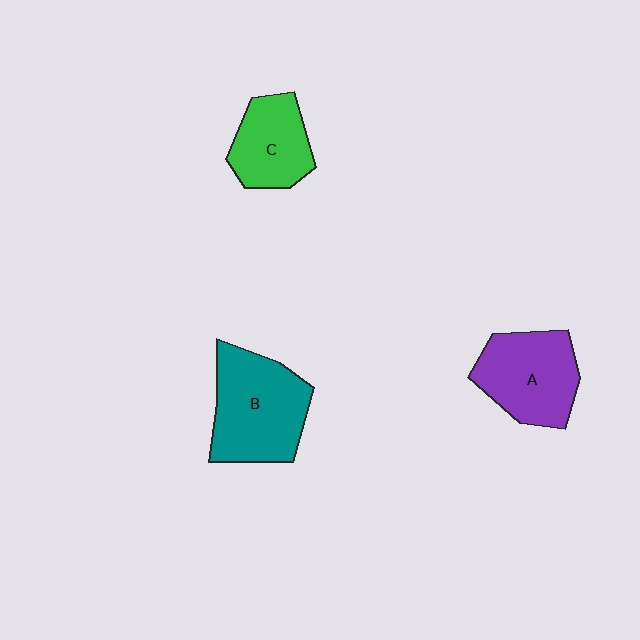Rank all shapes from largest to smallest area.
From largest to smallest: B (teal), A (purple), C (green).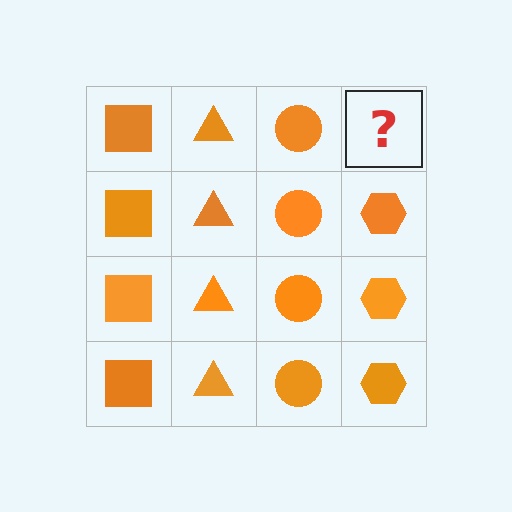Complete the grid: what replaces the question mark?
The question mark should be replaced with an orange hexagon.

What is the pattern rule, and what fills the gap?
The rule is that each column has a consistent shape. The gap should be filled with an orange hexagon.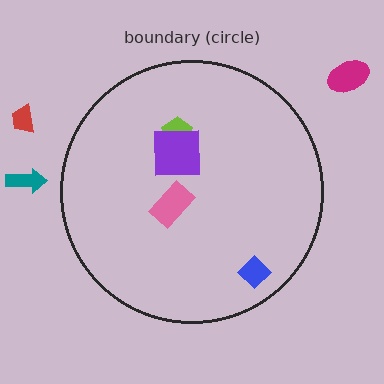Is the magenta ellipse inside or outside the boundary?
Outside.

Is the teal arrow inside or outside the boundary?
Outside.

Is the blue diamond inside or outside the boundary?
Inside.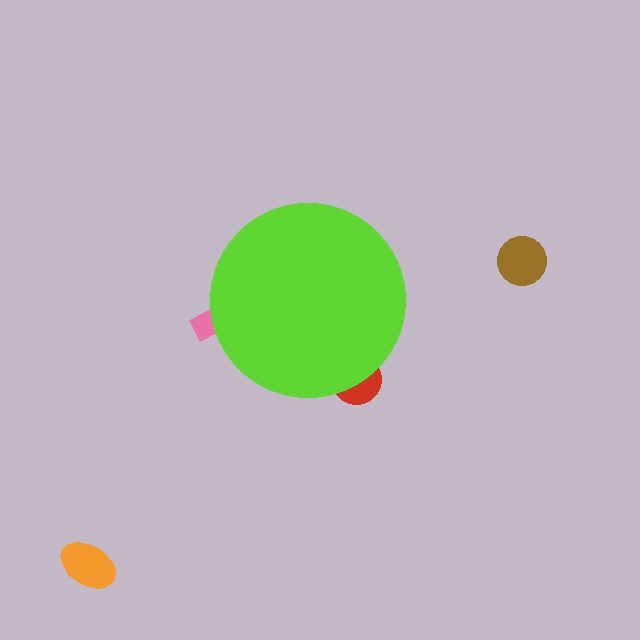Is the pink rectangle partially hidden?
Yes, the pink rectangle is partially hidden behind the lime circle.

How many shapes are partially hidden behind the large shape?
2 shapes are partially hidden.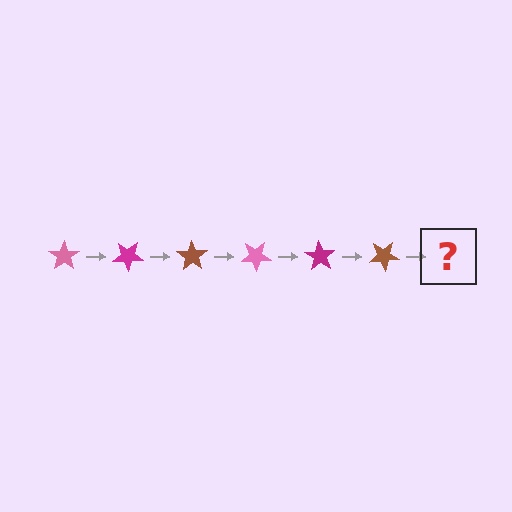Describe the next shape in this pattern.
It should be a pink star, rotated 210 degrees from the start.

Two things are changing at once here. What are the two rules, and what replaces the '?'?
The two rules are that it rotates 35 degrees each step and the color cycles through pink, magenta, and brown. The '?' should be a pink star, rotated 210 degrees from the start.